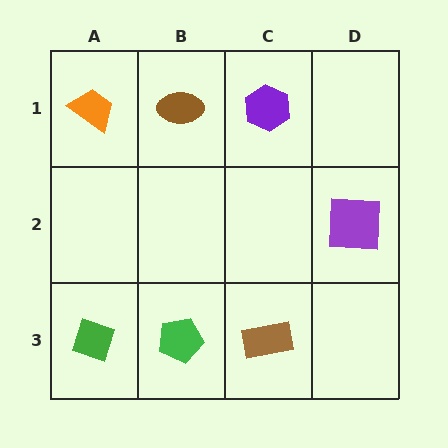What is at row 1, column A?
An orange trapezoid.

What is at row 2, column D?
A purple square.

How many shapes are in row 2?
1 shape.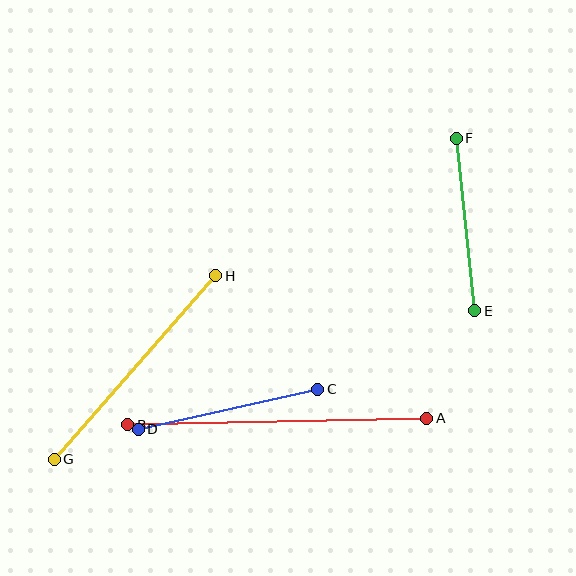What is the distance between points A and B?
The distance is approximately 299 pixels.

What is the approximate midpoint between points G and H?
The midpoint is at approximately (135, 368) pixels.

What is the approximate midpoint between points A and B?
The midpoint is at approximately (277, 422) pixels.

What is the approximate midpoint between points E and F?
The midpoint is at approximately (466, 224) pixels.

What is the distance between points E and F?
The distance is approximately 174 pixels.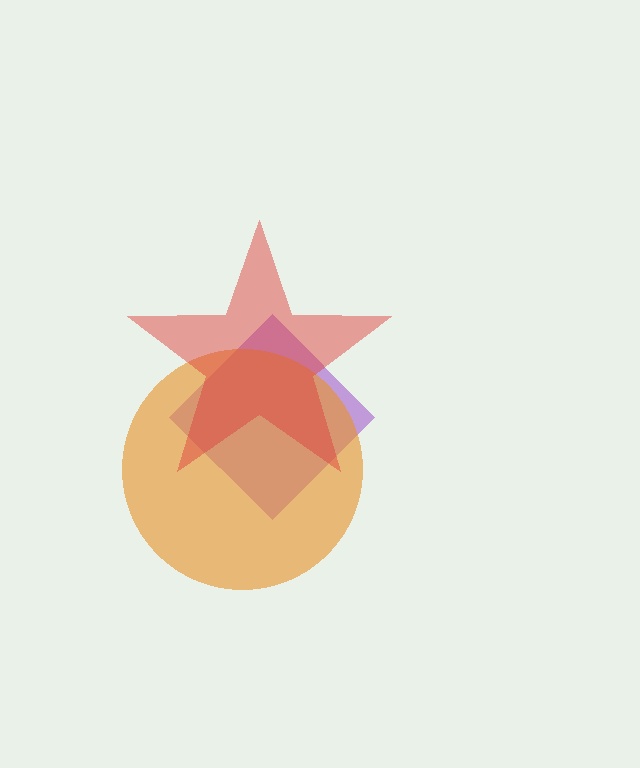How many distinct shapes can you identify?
There are 3 distinct shapes: a purple diamond, an orange circle, a red star.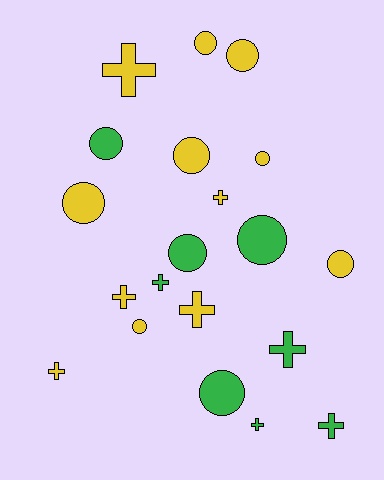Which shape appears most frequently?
Circle, with 11 objects.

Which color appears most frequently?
Yellow, with 12 objects.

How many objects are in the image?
There are 20 objects.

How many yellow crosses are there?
There are 5 yellow crosses.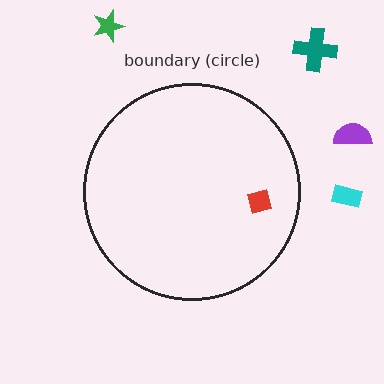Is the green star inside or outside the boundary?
Outside.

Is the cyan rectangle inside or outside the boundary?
Outside.